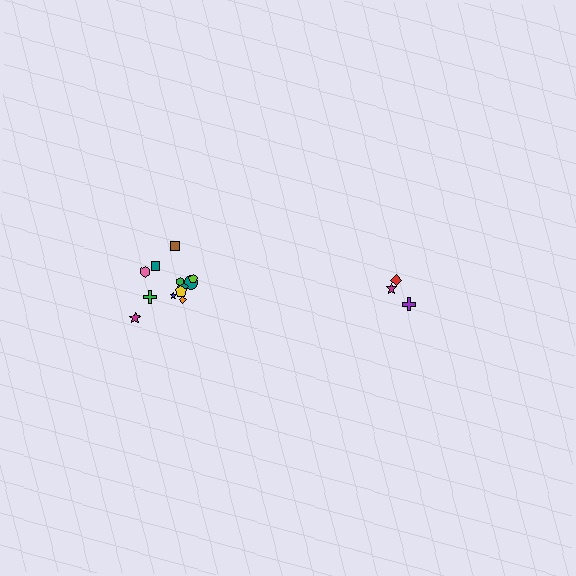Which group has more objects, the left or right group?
The left group.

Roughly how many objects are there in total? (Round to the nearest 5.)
Roughly 15 objects in total.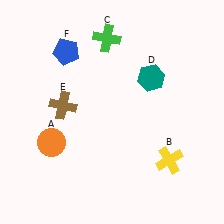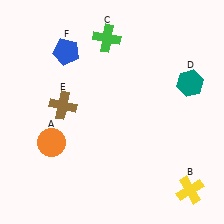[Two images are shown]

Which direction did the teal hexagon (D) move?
The teal hexagon (D) moved right.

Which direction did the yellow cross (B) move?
The yellow cross (B) moved down.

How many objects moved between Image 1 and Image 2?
2 objects moved between the two images.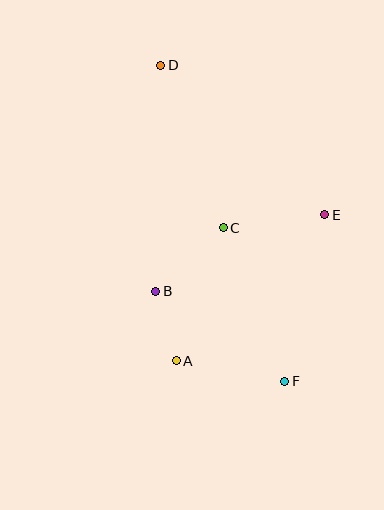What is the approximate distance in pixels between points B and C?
The distance between B and C is approximately 93 pixels.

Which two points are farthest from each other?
Points D and F are farthest from each other.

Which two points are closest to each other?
Points A and B are closest to each other.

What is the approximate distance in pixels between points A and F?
The distance between A and F is approximately 110 pixels.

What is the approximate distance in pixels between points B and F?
The distance between B and F is approximately 157 pixels.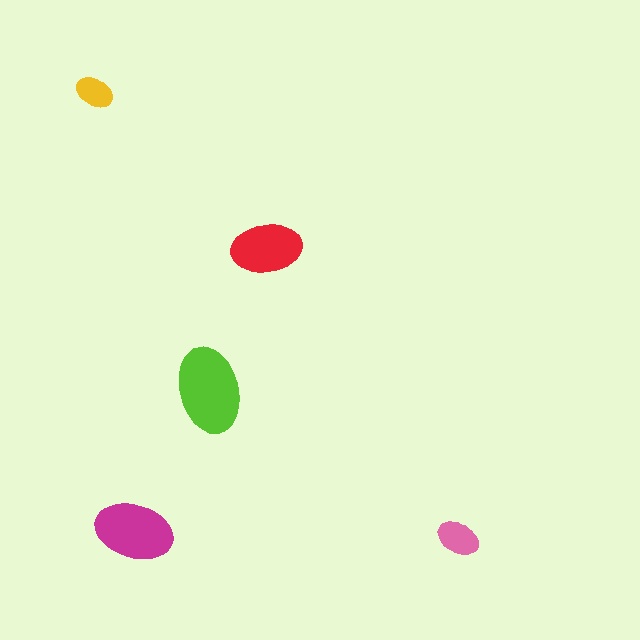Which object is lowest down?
The pink ellipse is bottommost.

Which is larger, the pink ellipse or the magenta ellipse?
The magenta one.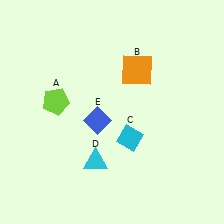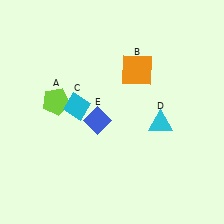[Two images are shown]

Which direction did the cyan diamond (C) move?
The cyan diamond (C) moved left.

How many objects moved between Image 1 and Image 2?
2 objects moved between the two images.